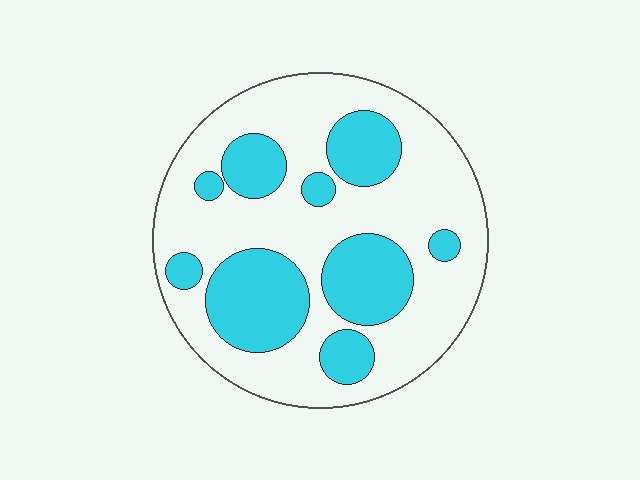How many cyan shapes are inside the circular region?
9.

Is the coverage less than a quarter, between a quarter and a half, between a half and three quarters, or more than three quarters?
Between a quarter and a half.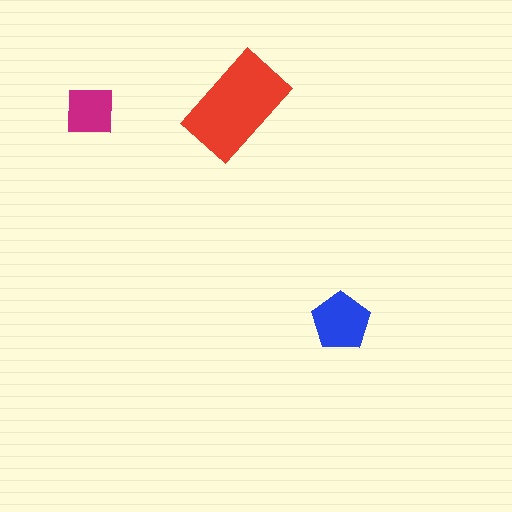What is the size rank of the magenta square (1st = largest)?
3rd.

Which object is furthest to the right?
The blue pentagon is rightmost.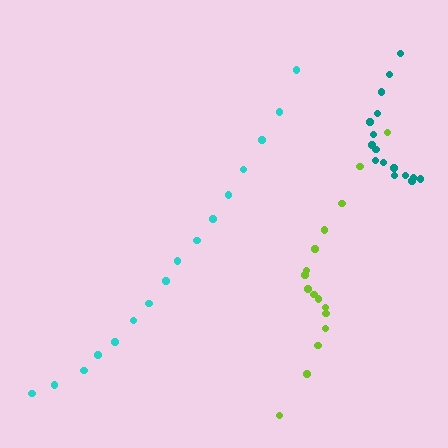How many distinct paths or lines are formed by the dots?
There are 3 distinct paths.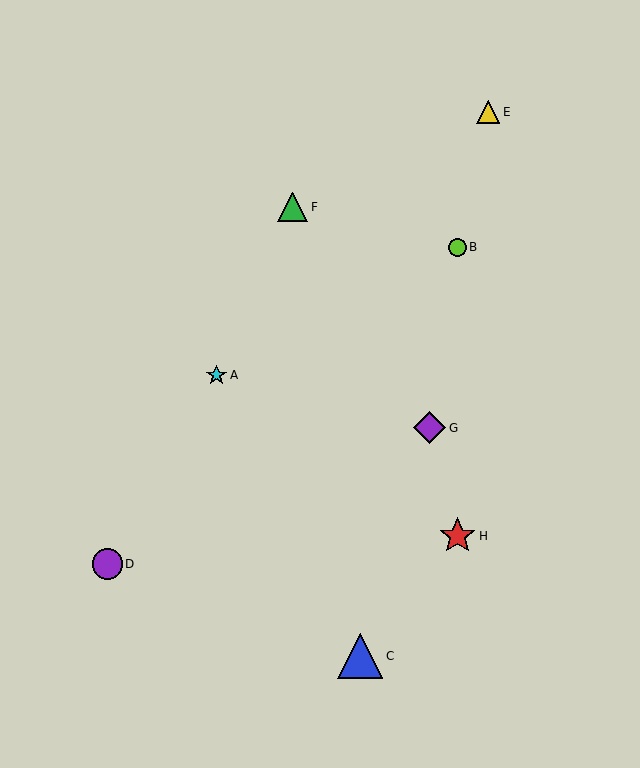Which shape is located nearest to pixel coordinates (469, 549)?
The red star (labeled H) at (458, 536) is nearest to that location.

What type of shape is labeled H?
Shape H is a red star.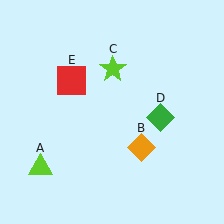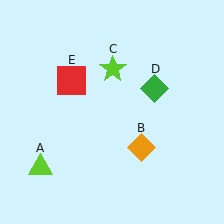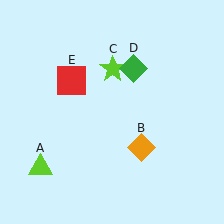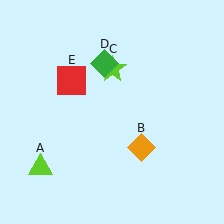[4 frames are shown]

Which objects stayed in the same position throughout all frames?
Lime triangle (object A) and orange diamond (object B) and lime star (object C) and red square (object E) remained stationary.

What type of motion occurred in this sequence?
The green diamond (object D) rotated counterclockwise around the center of the scene.